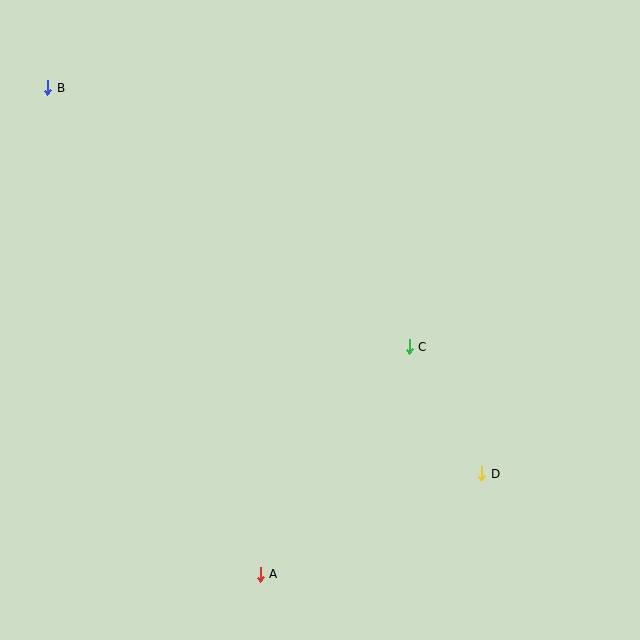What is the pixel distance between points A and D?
The distance between A and D is 244 pixels.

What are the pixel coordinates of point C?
Point C is at (409, 347).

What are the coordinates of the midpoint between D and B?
The midpoint between D and B is at (265, 281).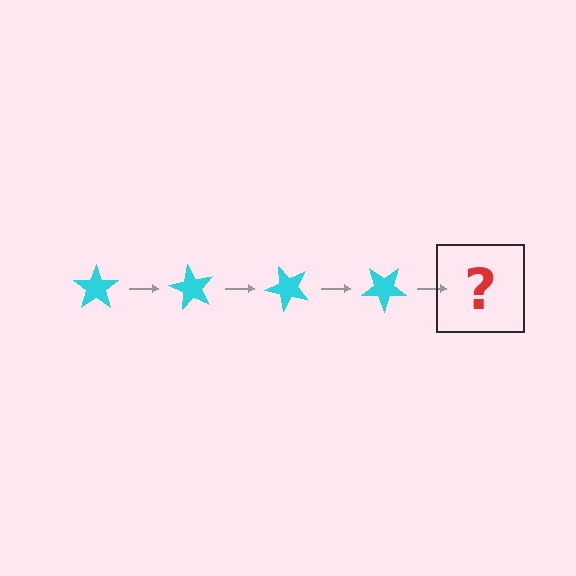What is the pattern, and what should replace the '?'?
The pattern is that the star rotates 60 degrees each step. The '?' should be a cyan star rotated 240 degrees.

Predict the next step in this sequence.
The next step is a cyan star rotated 240 degrees.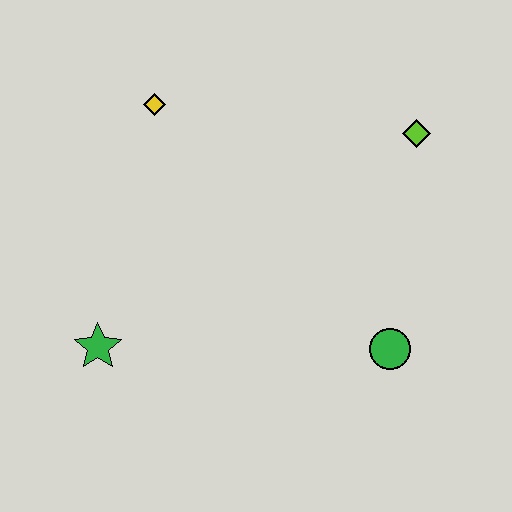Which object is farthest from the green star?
The lime diamond is farthest from the green star.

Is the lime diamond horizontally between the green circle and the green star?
No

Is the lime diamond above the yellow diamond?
No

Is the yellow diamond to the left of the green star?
No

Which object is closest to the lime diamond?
The green circle is closest to the lime diamond.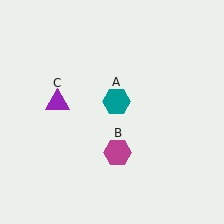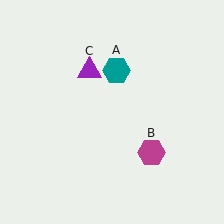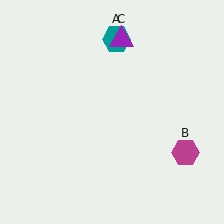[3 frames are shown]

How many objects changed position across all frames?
3 objects changed position: teal hexagon (object A), magenta hexagon (object B), purple triangle (object C).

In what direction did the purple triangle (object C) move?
The purple triangle (object C) moved up and to the right.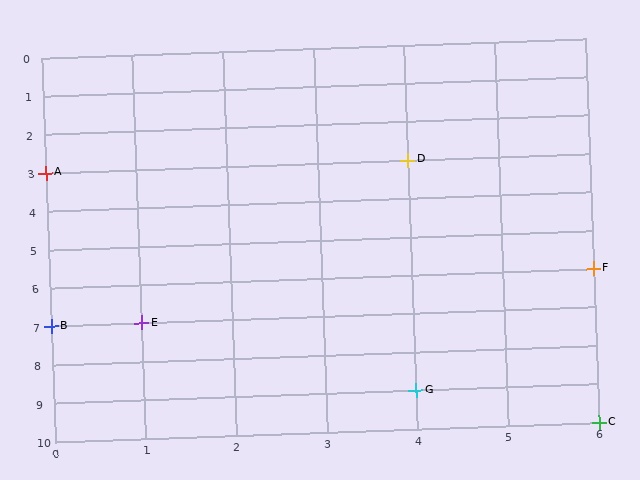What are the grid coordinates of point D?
Point D is at grid coordinates (4, 3).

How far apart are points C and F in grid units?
Points C and F are 4 rows apart.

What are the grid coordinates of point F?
Point F is at grid coordinates (6, 6).